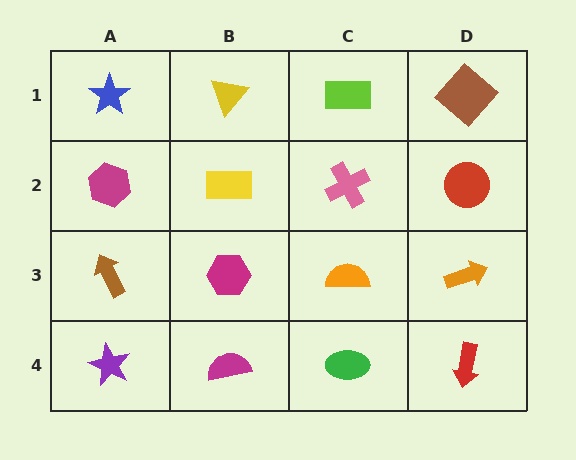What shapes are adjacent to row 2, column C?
A lime rectangle (row 1, column C), an orange semicircle (row 3, column C), a yellow rectangle (row 2, column B), a red circle (row 2, column D).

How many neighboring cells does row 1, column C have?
3.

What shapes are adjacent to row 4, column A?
A brown arrow (row 3, column A), a magenta semicircle (row 4, column B).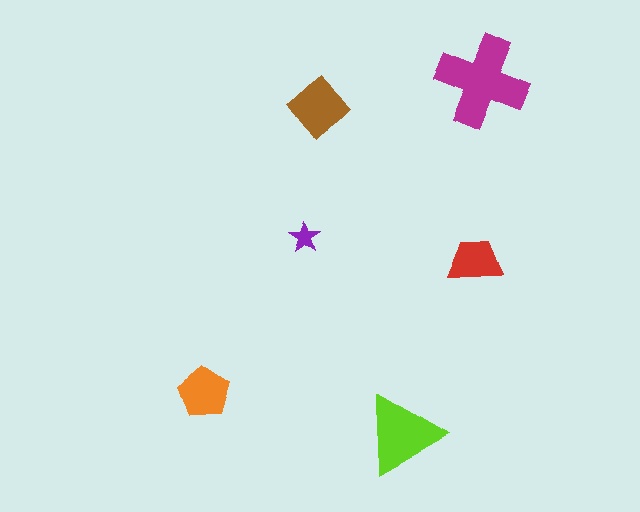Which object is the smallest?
The purple star.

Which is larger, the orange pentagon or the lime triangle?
The lime triangle.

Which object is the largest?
The magenta cross.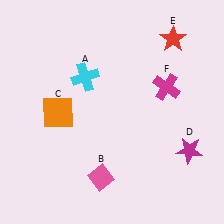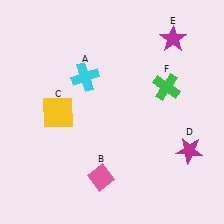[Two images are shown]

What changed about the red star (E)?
In Image 1, E is red. In Image 2, it changed to magenta.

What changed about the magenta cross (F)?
In Image 1, F is magenta. In Image 2, it changed to green.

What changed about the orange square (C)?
In Image 1, C is orange. In Image 2, it changed to yellow.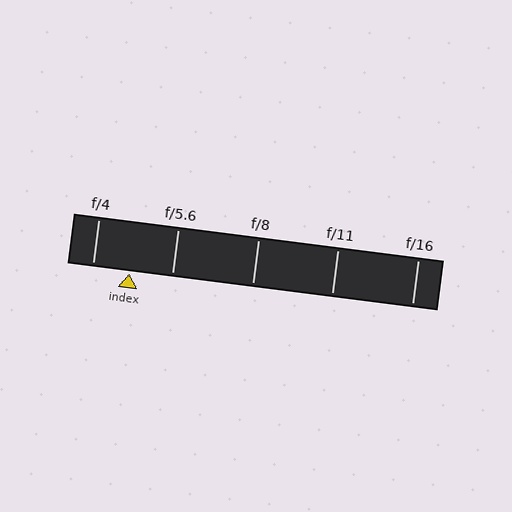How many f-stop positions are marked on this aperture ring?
There are 5 f-stop positions marked.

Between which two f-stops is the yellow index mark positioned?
The index mark is between f/4 and f/5.6.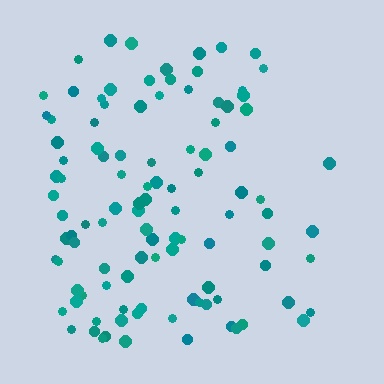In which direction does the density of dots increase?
From right to left, with the left side densest.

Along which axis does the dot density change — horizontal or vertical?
Horizontal.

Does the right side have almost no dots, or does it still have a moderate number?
Still a moderate number, just noticeably fewer than the left.